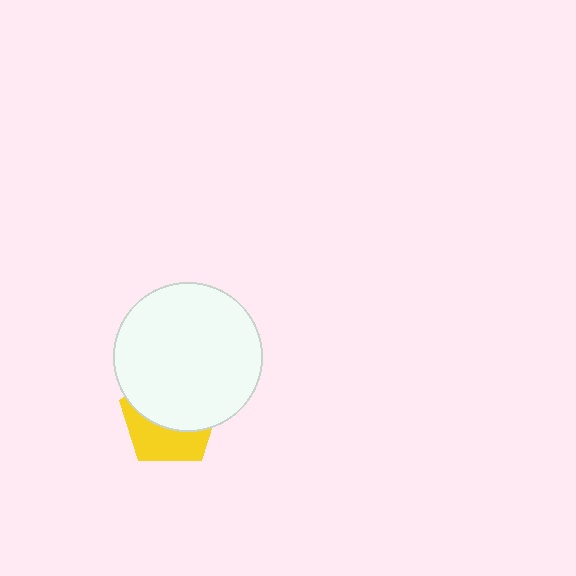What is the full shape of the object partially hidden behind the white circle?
The partially hidden object is a yellow pentagon.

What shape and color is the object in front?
The object in front is a white circle.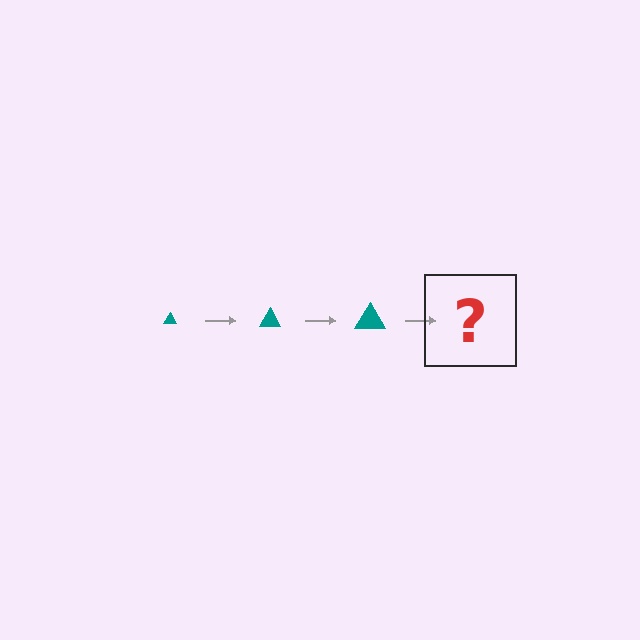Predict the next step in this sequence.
The next step is a teal triangle, larger than the previous one.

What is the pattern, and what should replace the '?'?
The pattern is that the triangle gets progressively larger each step. The '?' should be a teal triangle, larger than the previous one.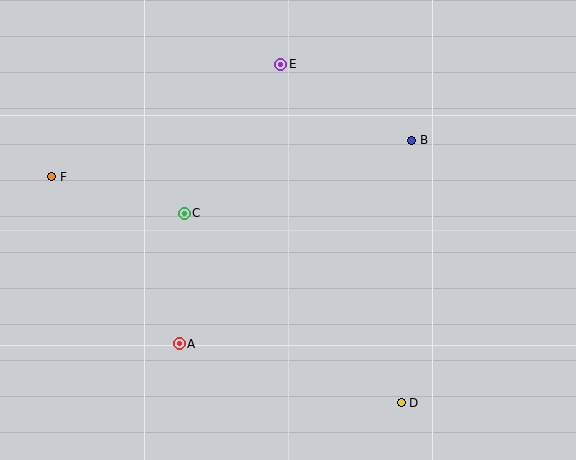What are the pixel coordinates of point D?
Point D is at (401, 403).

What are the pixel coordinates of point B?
Point B is at (412, 140).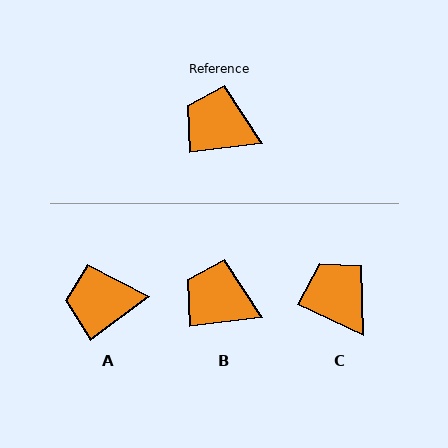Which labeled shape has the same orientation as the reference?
B.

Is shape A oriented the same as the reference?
No, it is off by about 30 degrees.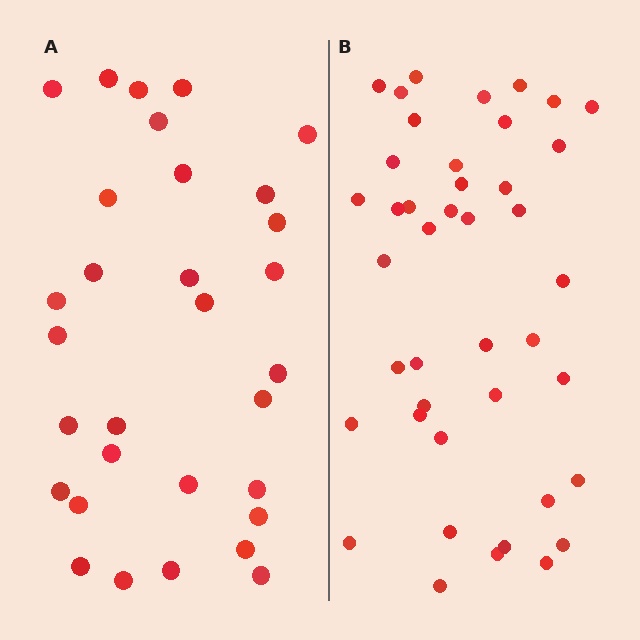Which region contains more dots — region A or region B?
Region B (the right region) has more dots.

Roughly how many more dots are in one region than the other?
Region B has roughly 12 or so more dots than region A.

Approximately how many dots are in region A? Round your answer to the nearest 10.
About 30 dots. (The exact count is 31, which rounds to 30.)